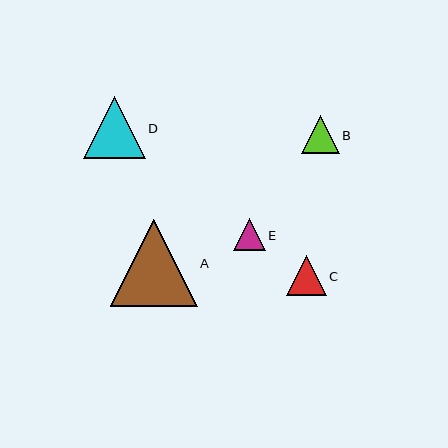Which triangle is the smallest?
Triangle E is the smallest with a size of approximately 32 pixels.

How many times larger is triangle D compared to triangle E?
Triangle D is approximately 1.9 times the size of triangle E.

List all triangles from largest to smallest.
From largest to smallest: A, D, C, B, E.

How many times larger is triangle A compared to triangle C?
Triangle A is approximately 2.2 times the size of triangle C.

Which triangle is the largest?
Triangle A is the largest with a size of approximately 87 pixels.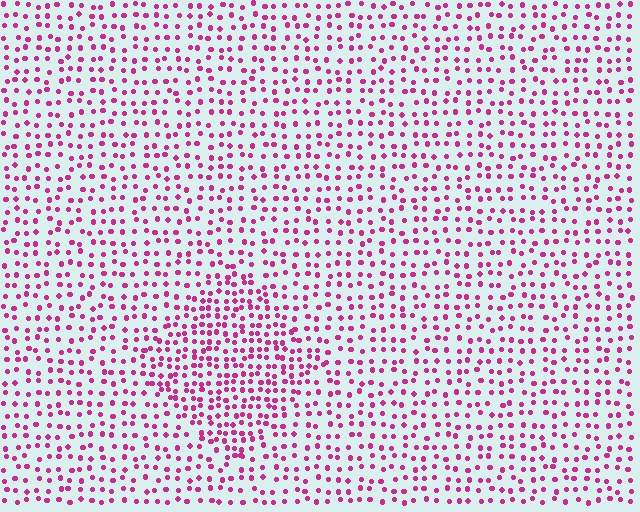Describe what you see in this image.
The image contains small magenta elements arranged at two different densities. A diamond-shaped region is visible where the elements are more densely packed than the surrounding area.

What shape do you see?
I see a diamond.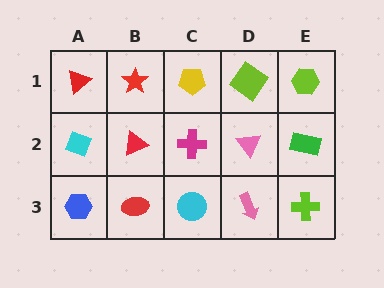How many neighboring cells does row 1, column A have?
2.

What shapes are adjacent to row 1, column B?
A red triangle (row 2, column B), a red triangle (row 1, column A), a yellow pentagon (row 1, column C).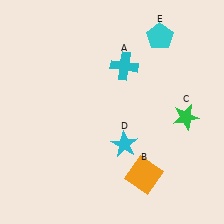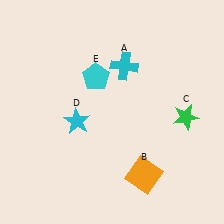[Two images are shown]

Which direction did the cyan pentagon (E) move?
The cyan pentagon (E) moved left.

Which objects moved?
The objects that moved are: the cyan star (D), the cyan pentagon (E).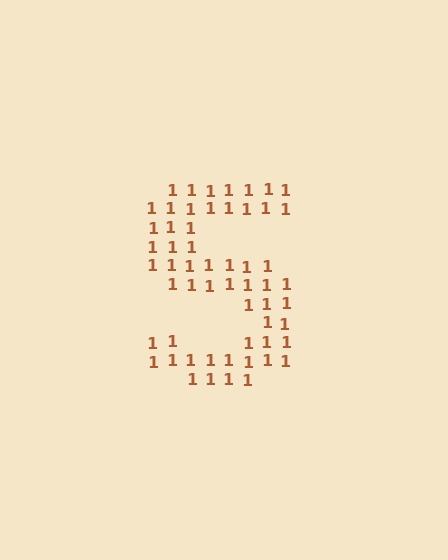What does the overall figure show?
The overall figure shows the letter S.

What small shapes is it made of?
It is made of small digit 1's.